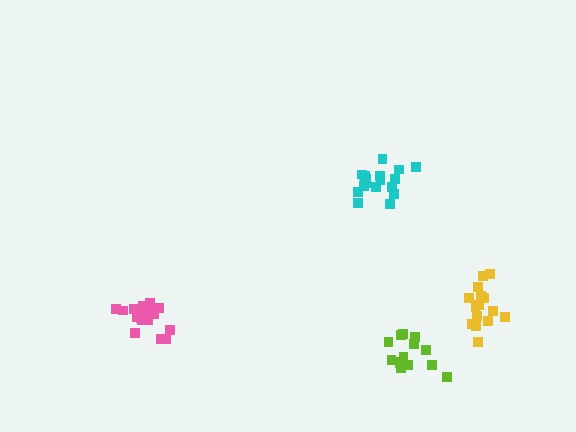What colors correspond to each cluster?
The clusters are colored: cyan, lime, pink, yellow.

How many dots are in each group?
Group 1: 18 dots, Group 2: 14 dots, Group 3: 18 dots, Group 4: 15 dots (65 total).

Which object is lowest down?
The lime cluster is bottommost.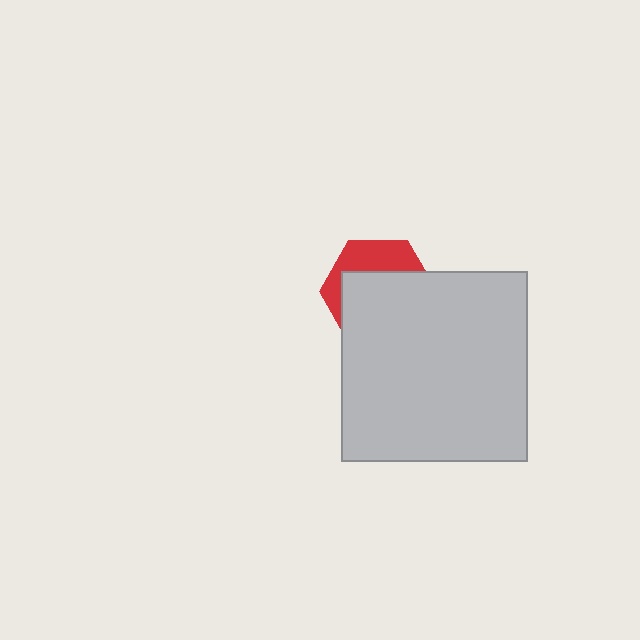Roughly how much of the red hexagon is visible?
A small part of it is visible (roughly 35%).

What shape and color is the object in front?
The object in front is a light gray rectangle.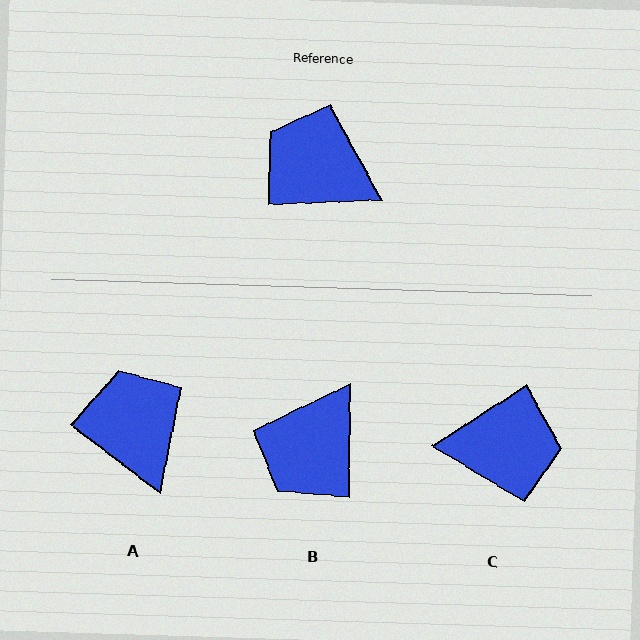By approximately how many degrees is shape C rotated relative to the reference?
Approximately 150 degrees clockwise.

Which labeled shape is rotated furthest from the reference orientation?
C, about 150 degrees away.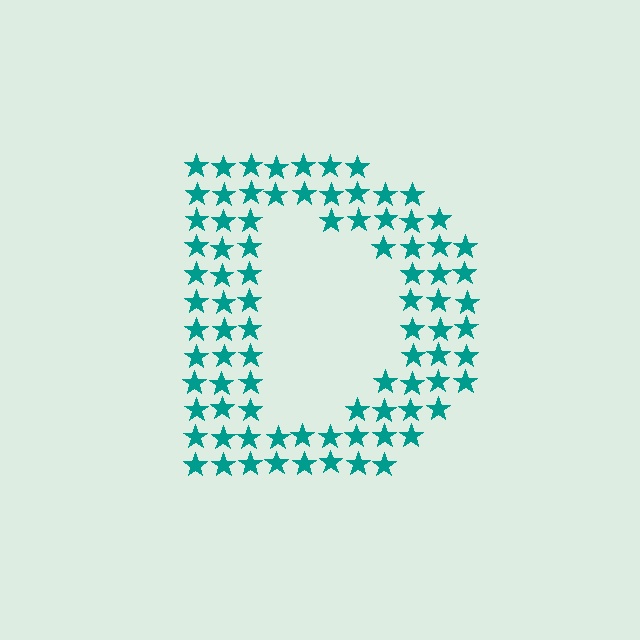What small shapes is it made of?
It is made of small stars.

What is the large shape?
The large shape is the letter D.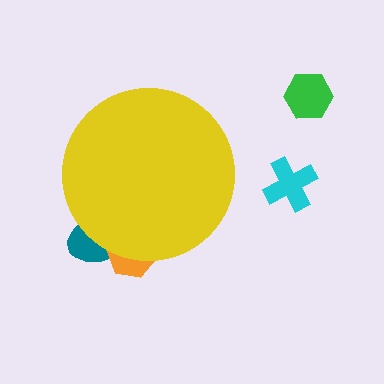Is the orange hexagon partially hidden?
Yes, the orange hexagon is partially hidden behind the yellow circle.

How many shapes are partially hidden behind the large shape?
2 shapes are partially hidden.